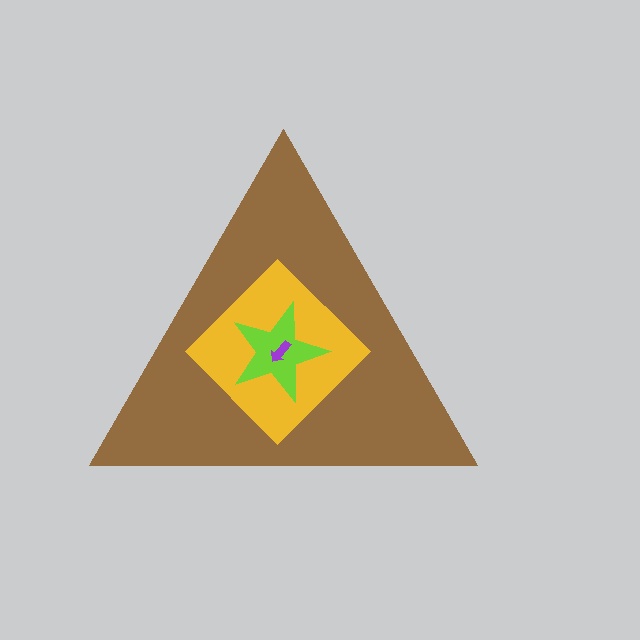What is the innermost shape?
The purple arrow.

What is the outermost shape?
The brown triangle.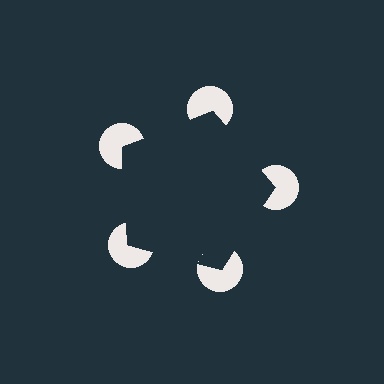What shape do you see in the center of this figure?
An illusory pentagon — its edges are inferred from the aligned wedge cuts in the pac-man discs, not physically drawn.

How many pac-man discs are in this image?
There are 5 — one at each vertex of the illusory pentagon.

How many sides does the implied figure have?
5 sides.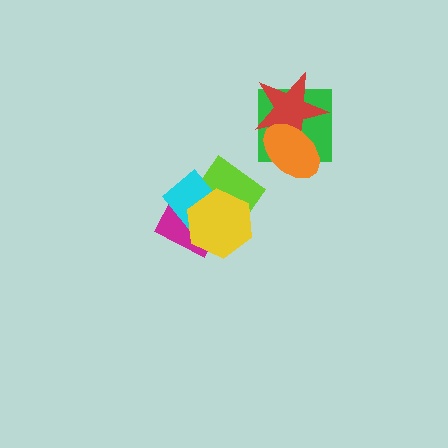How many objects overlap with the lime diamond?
3 objects overlap with the lime diamond.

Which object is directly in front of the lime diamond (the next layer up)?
The magenta diamond is directly in front of the lime diamond.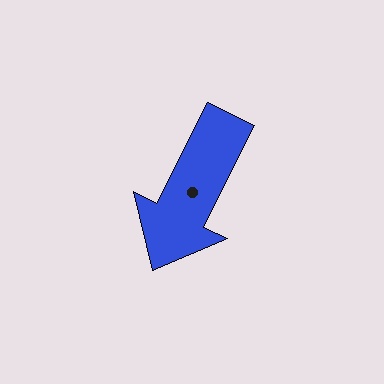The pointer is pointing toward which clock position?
Roughly 7 o'clock.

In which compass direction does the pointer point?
Southwest.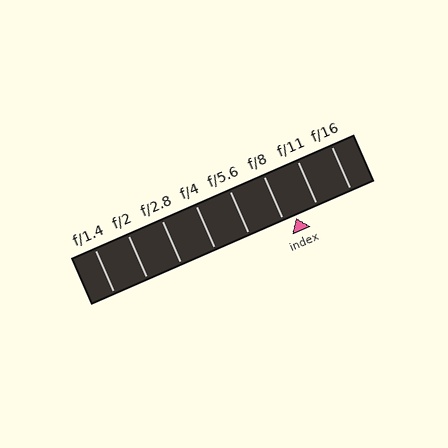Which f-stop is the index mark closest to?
The index mark is closest to f/8.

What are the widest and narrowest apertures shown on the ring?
The widest aperture shown is f/1.4 and the narrowest is f/16.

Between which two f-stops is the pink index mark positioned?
The index mark is between f/8 and f/11.